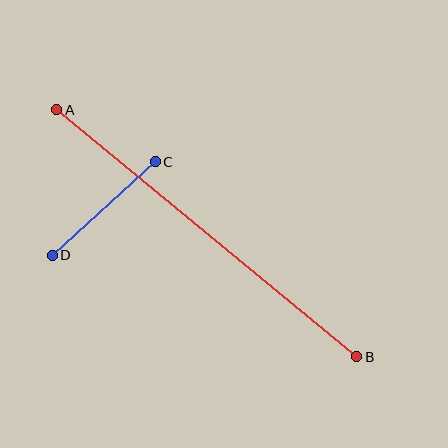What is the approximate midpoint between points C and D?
The midpoint is at approximately (104, 209) pixels.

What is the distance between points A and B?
The distance is approximately 388 pixels.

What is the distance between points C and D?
The distance is approximately 139 pixels.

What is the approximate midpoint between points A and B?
The midpoint is at approximately (207, 233) pixels.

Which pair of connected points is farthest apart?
Points A and B are farthest apart.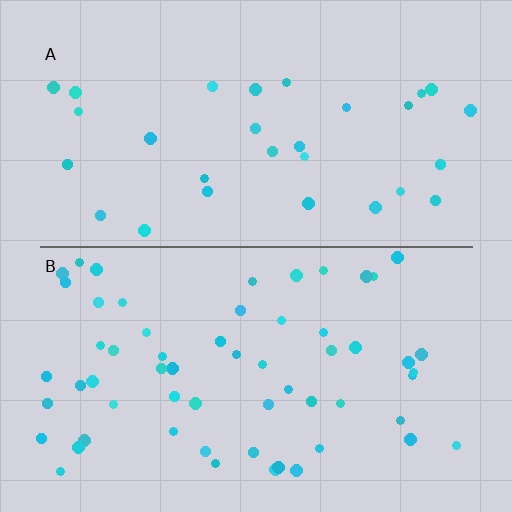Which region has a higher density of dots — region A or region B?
B (the bottom).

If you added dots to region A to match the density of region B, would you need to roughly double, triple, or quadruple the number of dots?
Approximately double.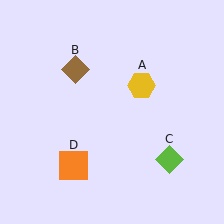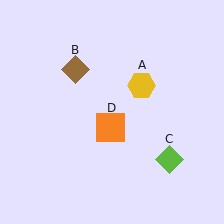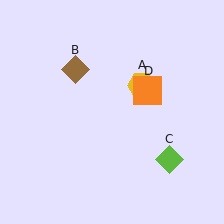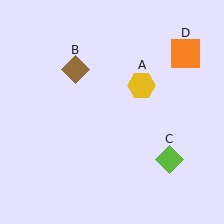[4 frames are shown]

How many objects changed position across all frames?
1 object changed position: orange square (object D).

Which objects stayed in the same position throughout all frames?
Yellow hexagon (object A) and brown diamond (object B) and lime diamond (object C) remained stationary.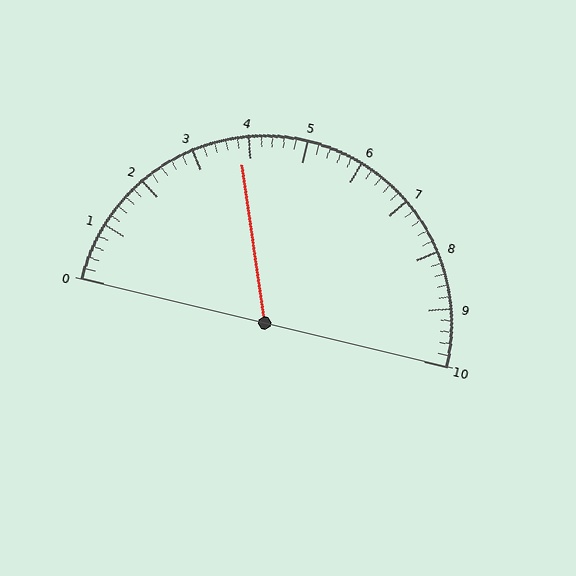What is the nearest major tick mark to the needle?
The nearest major tick mark is 4.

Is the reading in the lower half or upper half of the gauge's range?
The reading is in the lower half of the range (0 to 10).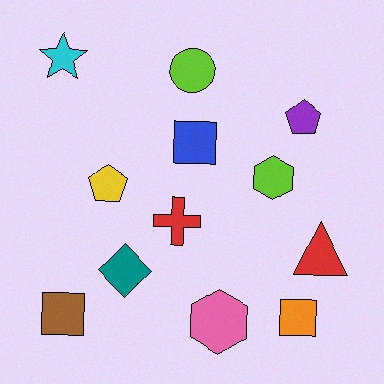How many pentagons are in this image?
There are 2 pentagons.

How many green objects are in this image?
There are no green objects.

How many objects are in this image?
There are 12 objects.